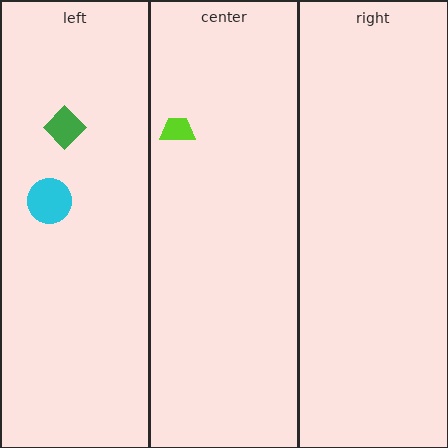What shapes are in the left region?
The green diamond, the cyan circle.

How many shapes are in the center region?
1.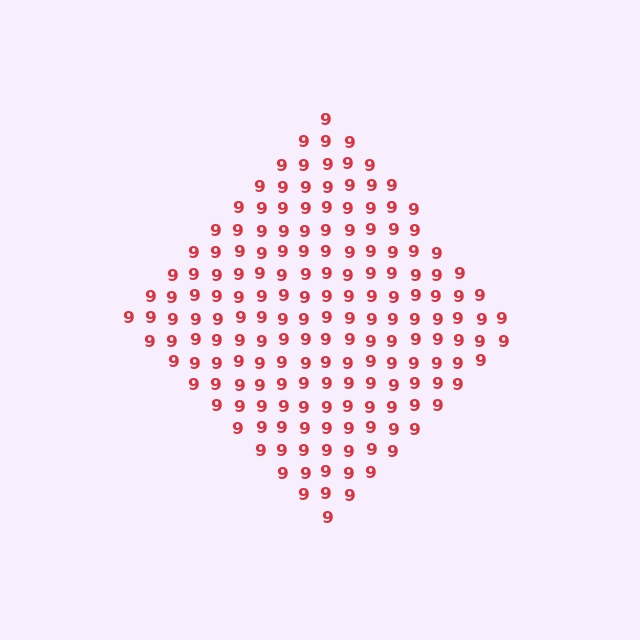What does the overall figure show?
The overall figure shows a diamond.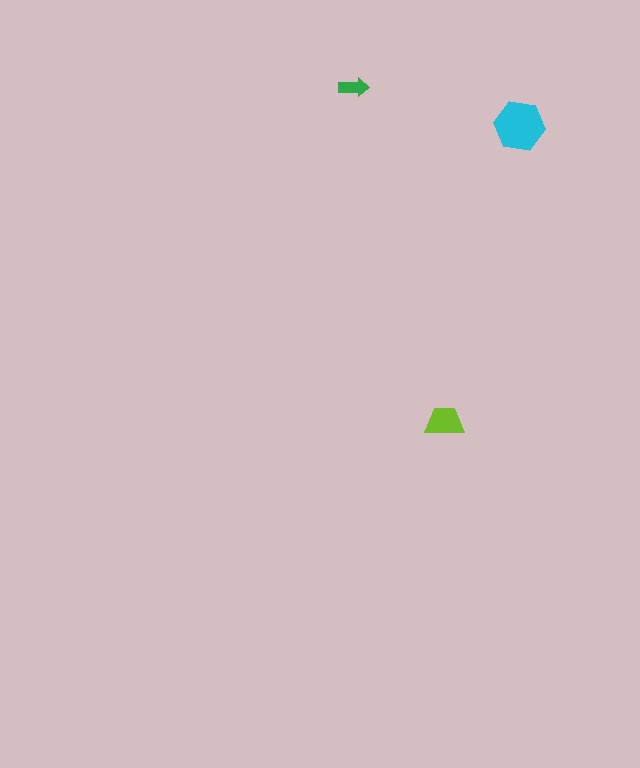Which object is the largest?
The cyan hexagon.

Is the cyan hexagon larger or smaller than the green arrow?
Larger.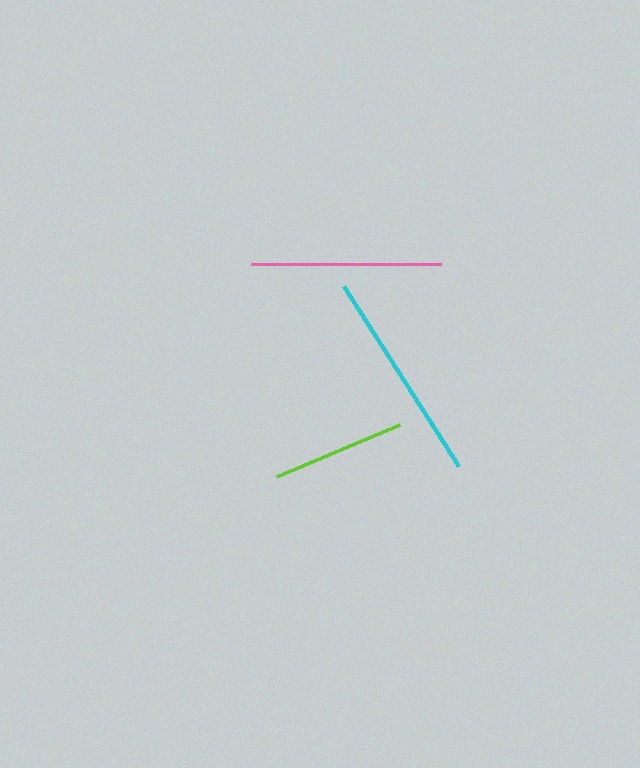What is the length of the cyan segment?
The cyan segment is approximately 214 pixels long.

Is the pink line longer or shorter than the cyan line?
The cyan line is longer than the pink line.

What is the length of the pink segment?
The pink segment is approximately 190 pixels long.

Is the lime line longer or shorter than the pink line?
The pink line is longer than the lime line.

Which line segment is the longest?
The cyan line is the longest at approximately 214 pixels.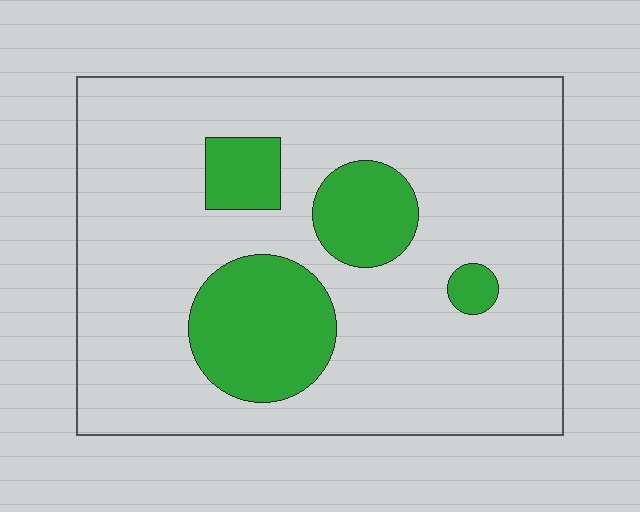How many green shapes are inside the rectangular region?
4.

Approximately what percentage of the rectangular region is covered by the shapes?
Approximately 20%.